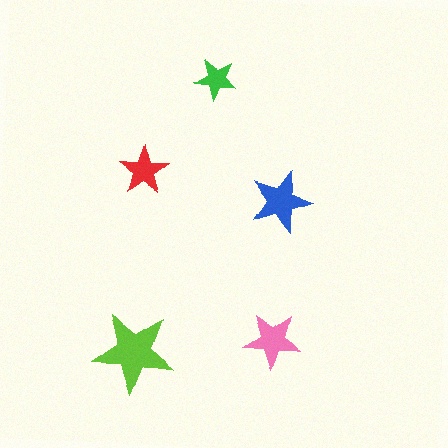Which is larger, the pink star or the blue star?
The blue one.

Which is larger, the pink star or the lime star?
The lime one.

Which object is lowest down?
The lime star is bottommost.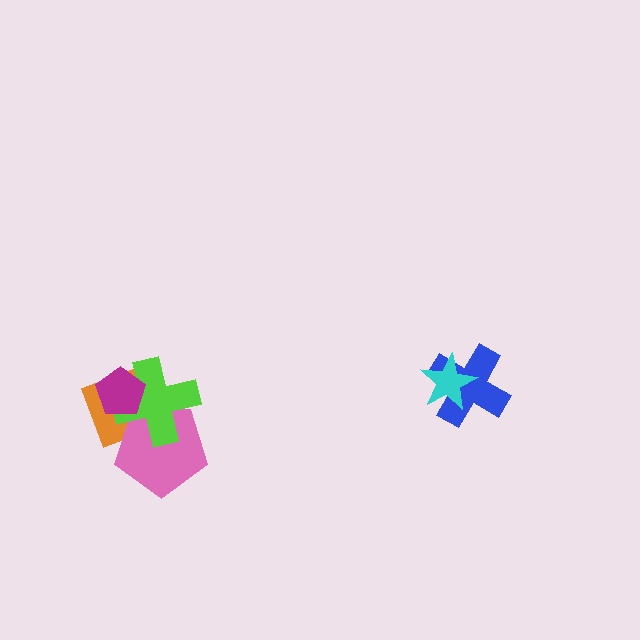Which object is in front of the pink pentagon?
The lime cross is in front of the pink pentagon.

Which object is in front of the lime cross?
The magenta pentagon is in front of the lime cross.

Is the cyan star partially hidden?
No, no other shape covers it.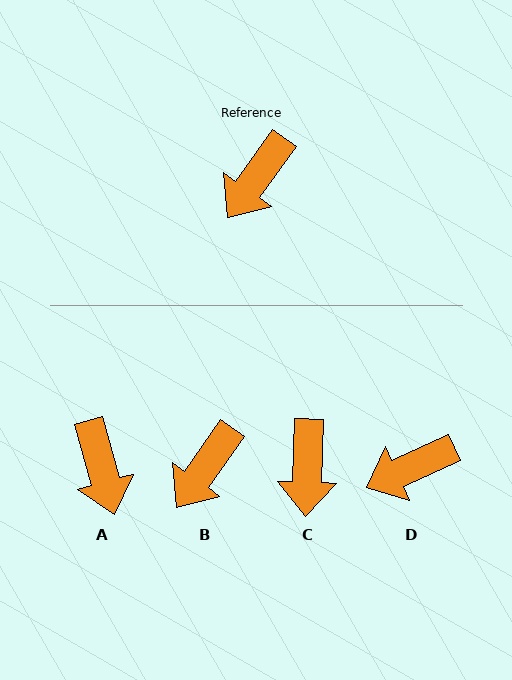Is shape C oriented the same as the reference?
No, it is off by about 33 degrees.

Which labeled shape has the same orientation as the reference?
B.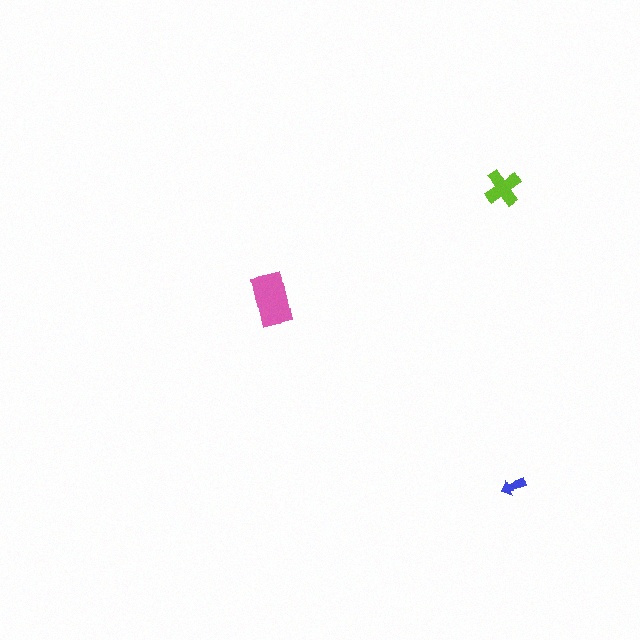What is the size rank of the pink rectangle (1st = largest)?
1st.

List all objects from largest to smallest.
The pink rectangle, the lime cross, the blue arrow.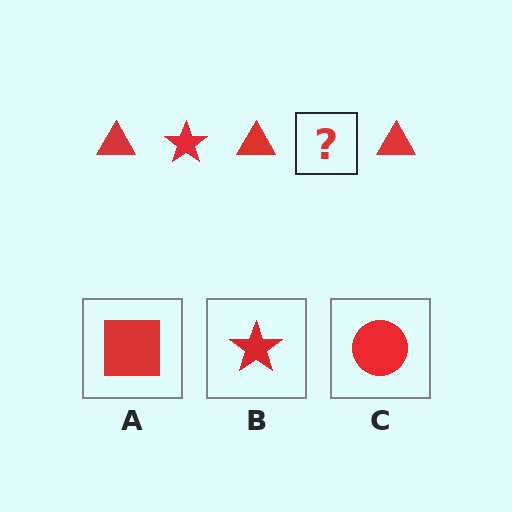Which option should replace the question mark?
Option B.